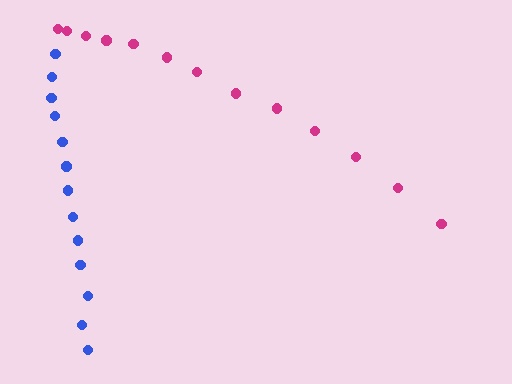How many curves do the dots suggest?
There are 2 distinct paths.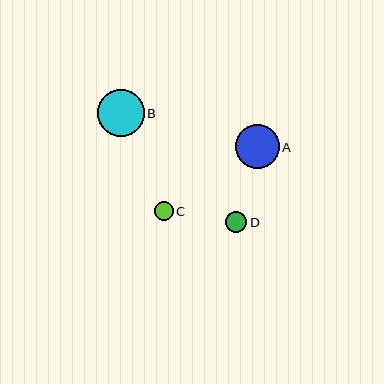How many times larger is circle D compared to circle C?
Circle D is approximately 1.1 times the size of circle C.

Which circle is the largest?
Circle B is the largest with a size of approximately 47 pixels.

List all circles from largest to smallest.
From largest to smallest: B, A, D, C.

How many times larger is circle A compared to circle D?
Circle A is approximately 2.1 times the size of circle D.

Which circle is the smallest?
Circle C is the smallest with a size of approximately 19 pixels.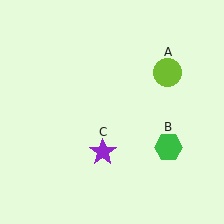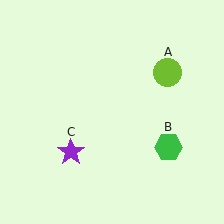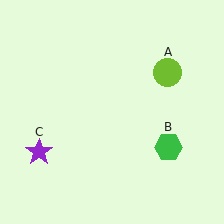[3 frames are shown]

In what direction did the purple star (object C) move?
The purple star (object C) moved left.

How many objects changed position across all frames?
1 object changed position: purple star (object C).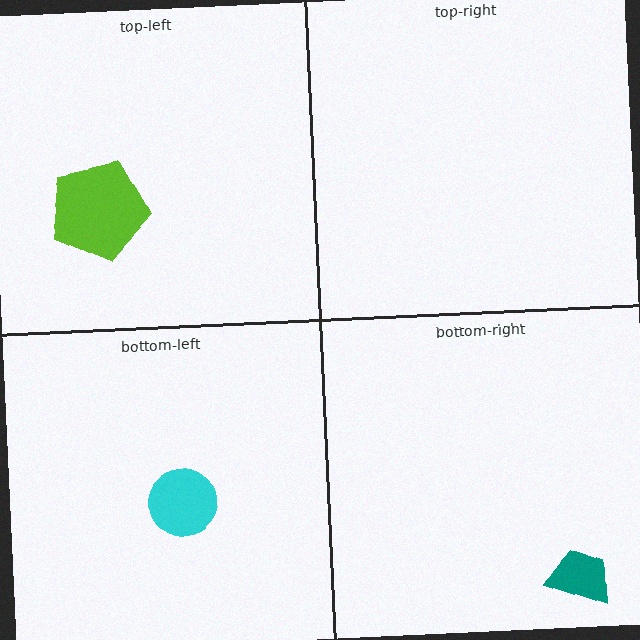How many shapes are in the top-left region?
1.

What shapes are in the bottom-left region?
The cyan circle.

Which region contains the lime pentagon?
The top-left region.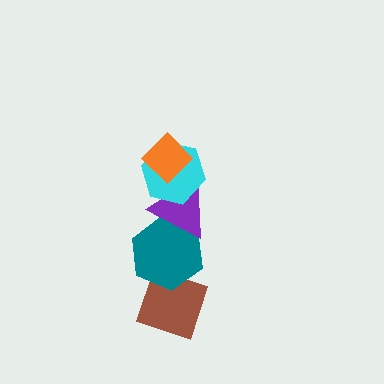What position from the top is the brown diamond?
The brown diamond is 5th from the top.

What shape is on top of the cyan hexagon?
The orange diamond is on top of the cyan hexagon.